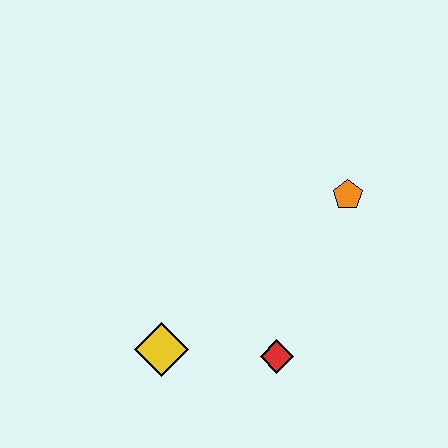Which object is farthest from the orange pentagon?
The yellow diamond is farthest from the orange pentagon.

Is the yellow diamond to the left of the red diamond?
Yes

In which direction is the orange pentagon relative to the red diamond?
The orange pentagon is above the red diamond.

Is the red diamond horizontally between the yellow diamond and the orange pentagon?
Yes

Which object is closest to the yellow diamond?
The red diamond is closest to the yellow diamond.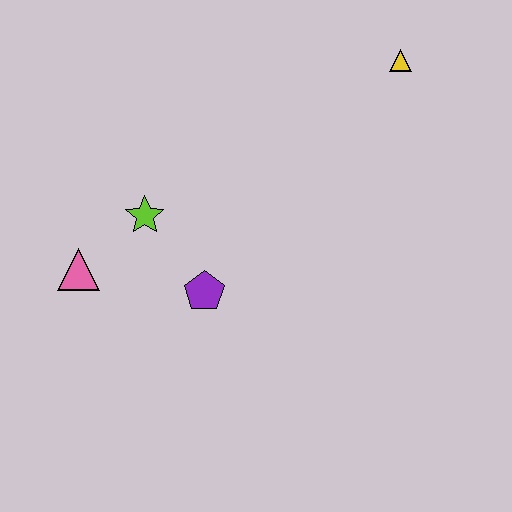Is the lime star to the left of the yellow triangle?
Yes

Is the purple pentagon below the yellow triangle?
Yes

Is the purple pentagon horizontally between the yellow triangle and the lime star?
Yes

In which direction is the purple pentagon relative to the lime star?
The purple pentagon is below the lime star.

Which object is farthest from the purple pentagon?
The yellow triangle is farthest from the purple pentagon.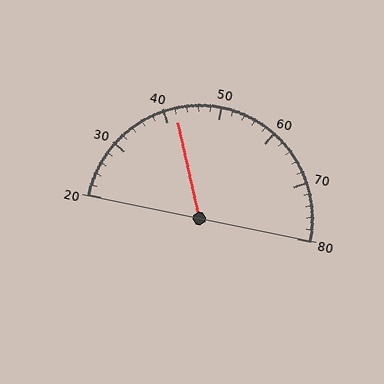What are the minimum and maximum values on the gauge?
The gauge ranges from 20 to 80.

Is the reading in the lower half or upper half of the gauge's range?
The reading is in the lower half of the range (20 to 80).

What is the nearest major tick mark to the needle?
The nearest major tick mark is 40.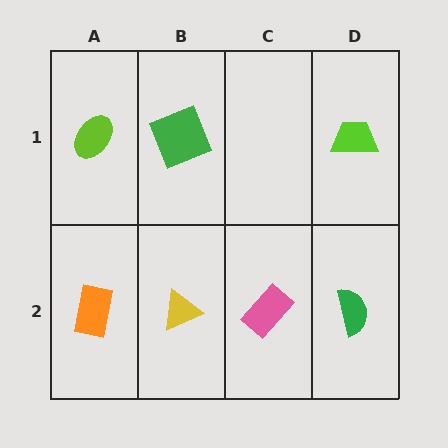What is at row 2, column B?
A yellow triangle.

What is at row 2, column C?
A pink rectangle.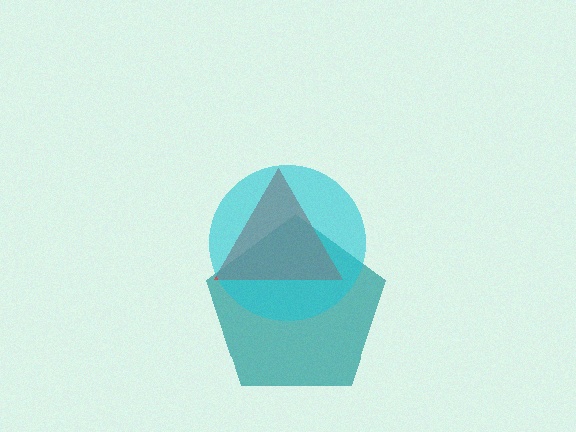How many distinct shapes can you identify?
There are 3 distinct shapes: a teal pentagon, a red triangle, a cyan circle.